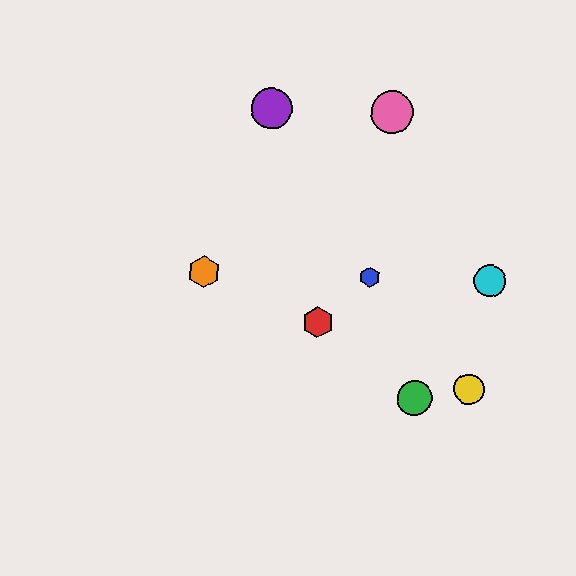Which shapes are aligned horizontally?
The blue hexagon, the orange hexagon, the cyan circle are aligned horizontally.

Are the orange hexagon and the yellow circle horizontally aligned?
No, the orange hexagon is at y≈272 and the yellow circle is at y≈389.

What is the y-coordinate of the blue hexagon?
The blue hexagon is at y≈277.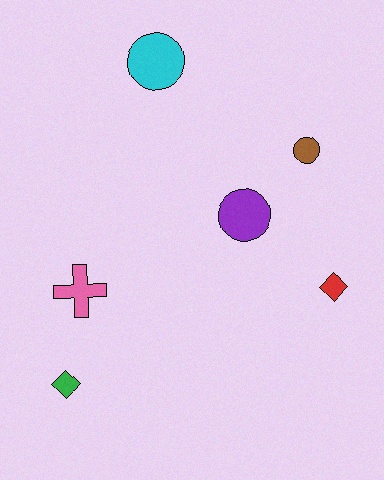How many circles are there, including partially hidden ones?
There are 3 circles.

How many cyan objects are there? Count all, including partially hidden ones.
There is 1 cyan object.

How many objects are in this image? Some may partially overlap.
There are 6 objects.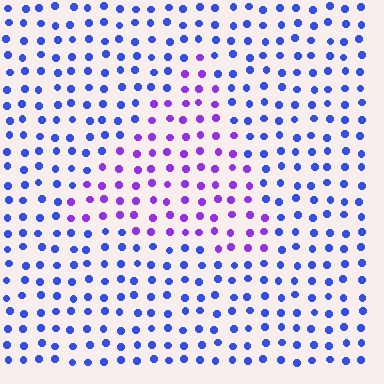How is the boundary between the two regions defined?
The boundary is defined purely by a slight shift in hue (about 44 degrees). Spacing, size, and orientation are identical on both sides.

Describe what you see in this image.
The image is filled with small blue elements in a uniform arrangement. A triangle-shaped region is visible where the elements are tinted to a slightly different hue, forming a subtle color boundary.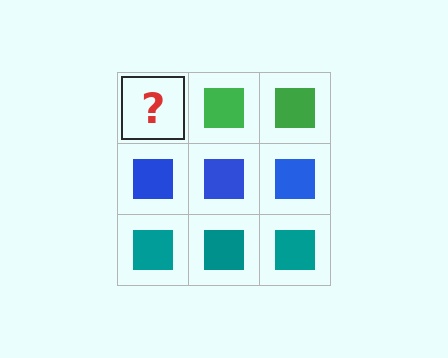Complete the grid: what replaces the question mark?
The question mark should be replaced with a green square.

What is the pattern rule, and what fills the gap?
The rule is that each row has a consistent color. The gap should be filled with a green square.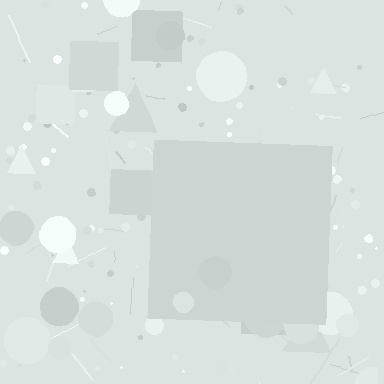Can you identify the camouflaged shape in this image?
The camouflaged shape is a square.